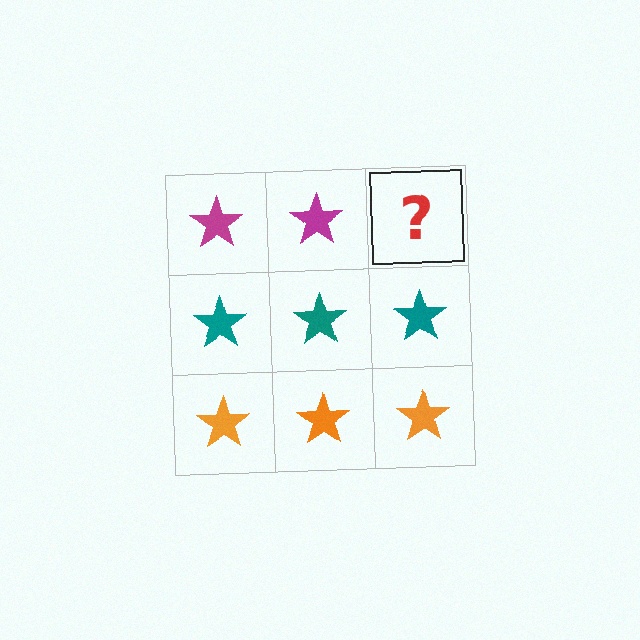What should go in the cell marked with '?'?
The missing cell should contain a magenta star.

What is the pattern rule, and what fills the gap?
The rule is that each row has a consistent color. The gap should be filled with a magenta star.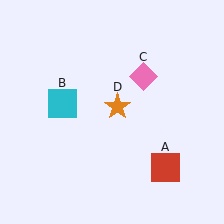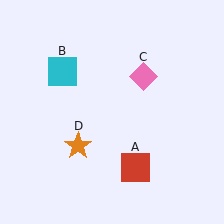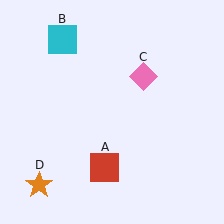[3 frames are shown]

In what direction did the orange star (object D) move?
The orange star (object D) moved down and to the left.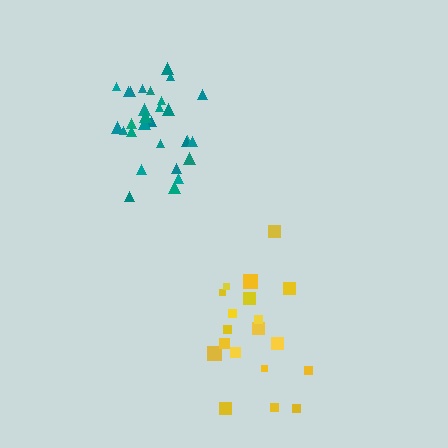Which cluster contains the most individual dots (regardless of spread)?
Teal (29).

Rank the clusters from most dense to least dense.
teal, yellow.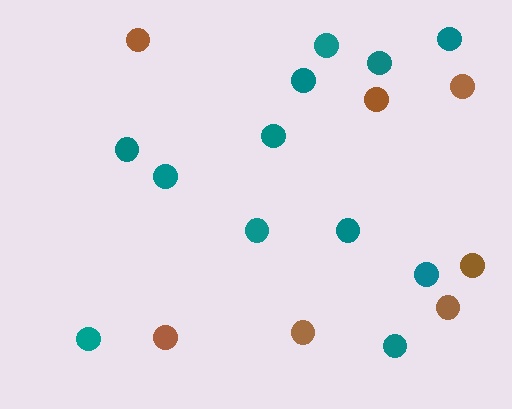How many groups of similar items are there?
There are 2 groups: one group of brown circles (7) and one group of teal circles (12).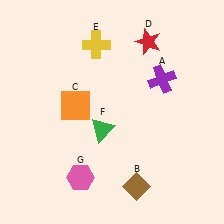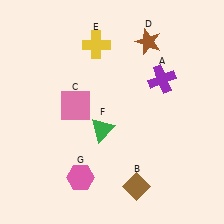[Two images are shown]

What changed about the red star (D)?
In Image 1, D is red. In Image 2, it changed to brown.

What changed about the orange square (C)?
In Image 1, C is orange. In Image 2, it changed to pink.